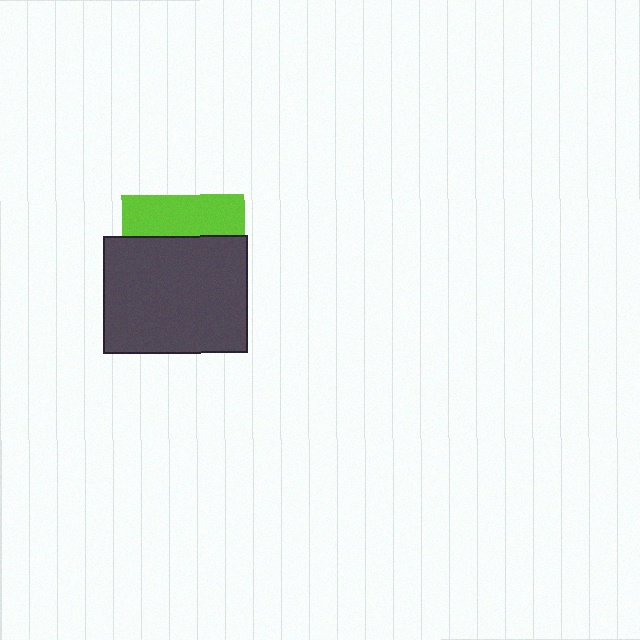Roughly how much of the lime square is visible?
A small part of it is visible (roughly 34%).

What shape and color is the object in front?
The object in front is a dark gray rectangle.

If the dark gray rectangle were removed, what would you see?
You would see the complete lime square.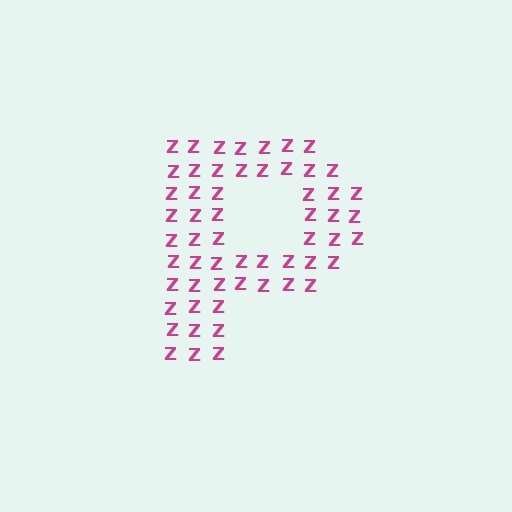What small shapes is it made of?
It is made of small letter Z's.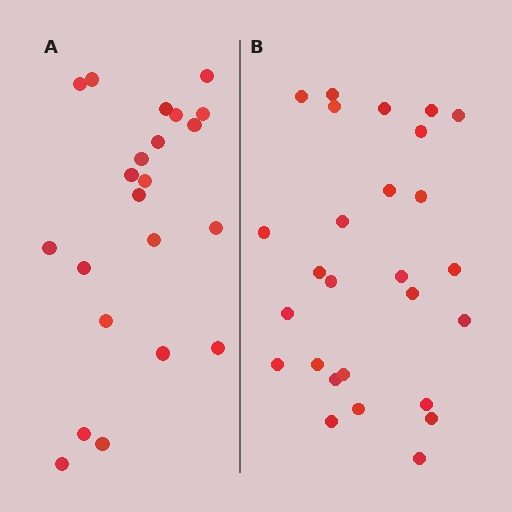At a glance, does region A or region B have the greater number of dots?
Region B (the right region) has more dots.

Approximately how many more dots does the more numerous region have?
Region B has about 5 more dots than region A.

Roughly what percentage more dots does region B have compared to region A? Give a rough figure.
About 25% more.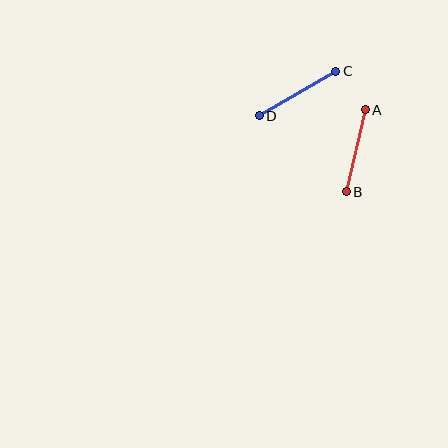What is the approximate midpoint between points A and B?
The midpoint is at approximately (356, 151) pixels.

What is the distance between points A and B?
The distance is approximately 84 pixels.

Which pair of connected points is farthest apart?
Points C and D are farthest apart.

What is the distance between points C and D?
The distance is approximately 88 pixels.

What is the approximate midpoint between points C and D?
The midpoint is at approximately (298, 94) pixels.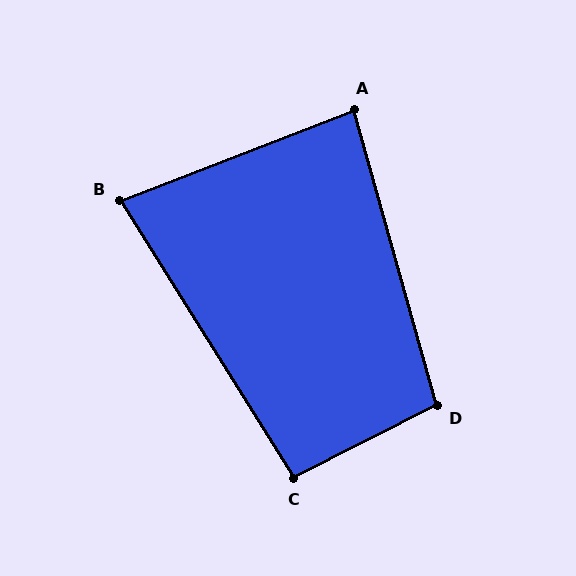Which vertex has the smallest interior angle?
B, at approximately 79 degrees.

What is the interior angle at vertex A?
Approximately 85 degrees (acute).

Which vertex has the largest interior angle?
D, at approximately 101 degrees.